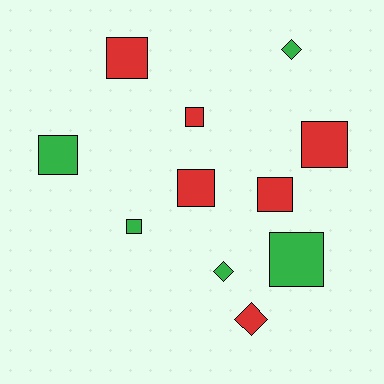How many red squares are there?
There are 5 red squares.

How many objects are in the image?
There are 11 objects.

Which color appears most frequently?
Red, with 6 objects.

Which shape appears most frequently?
Square, with 8 objects.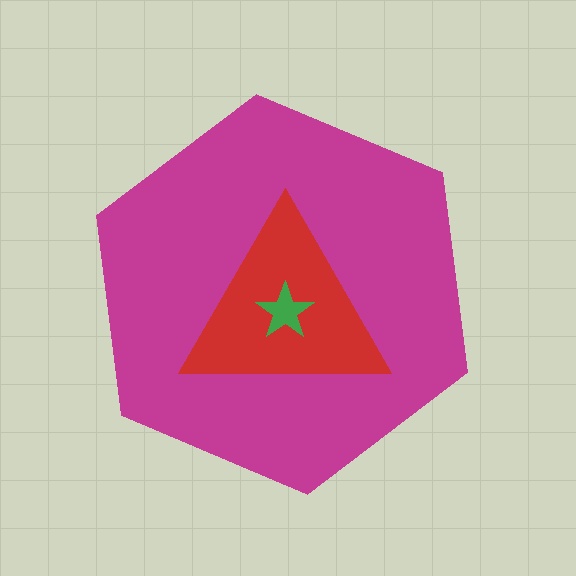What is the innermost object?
The green star.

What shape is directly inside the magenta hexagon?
The red triangle.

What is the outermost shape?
The magenta hexagon.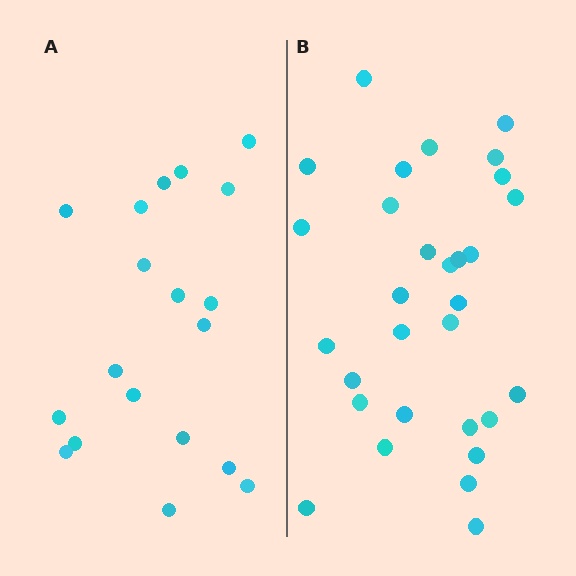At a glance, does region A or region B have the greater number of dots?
Region B (the right region) has more dots.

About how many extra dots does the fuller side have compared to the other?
Region B has roughly 12 or so more dots than region A.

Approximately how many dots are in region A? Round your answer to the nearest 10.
About 20 dots. (The exact count is 19, which rounds to 20.)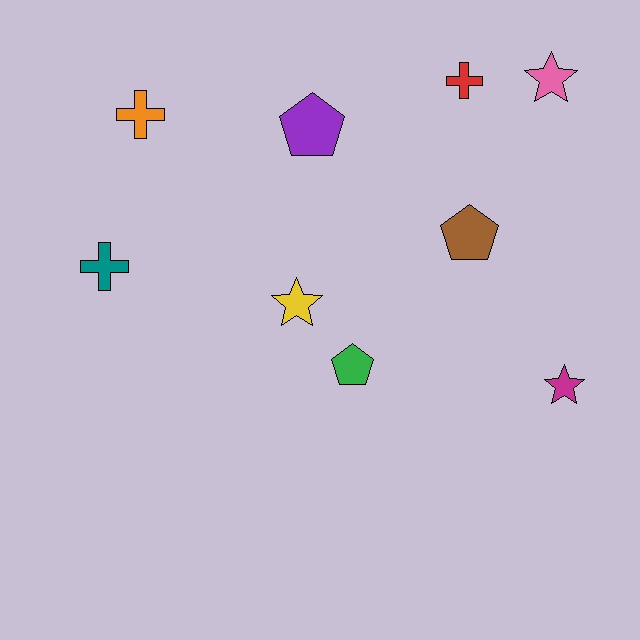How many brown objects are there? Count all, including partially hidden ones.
There is 1 brown object.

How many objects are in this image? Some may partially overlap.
There are 9 objects.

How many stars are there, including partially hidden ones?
There are 3 stars.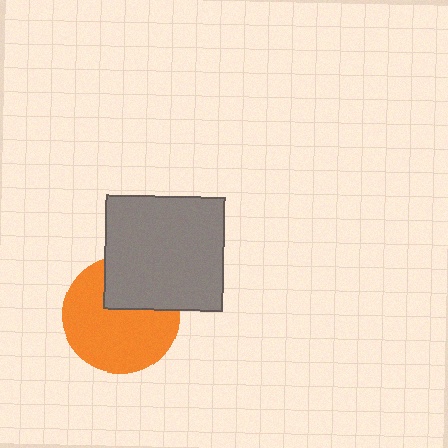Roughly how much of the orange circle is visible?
Most of it is visible (roughly 70%).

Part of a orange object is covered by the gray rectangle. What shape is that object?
It is a circle.